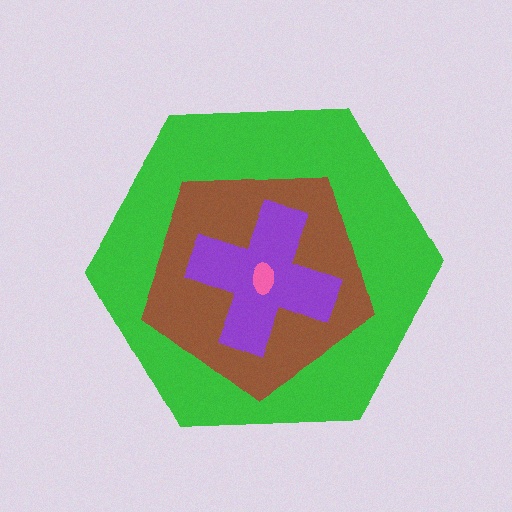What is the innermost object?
The pink ellipse.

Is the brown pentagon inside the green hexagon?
Yes.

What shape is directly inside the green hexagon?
The brown pentagon.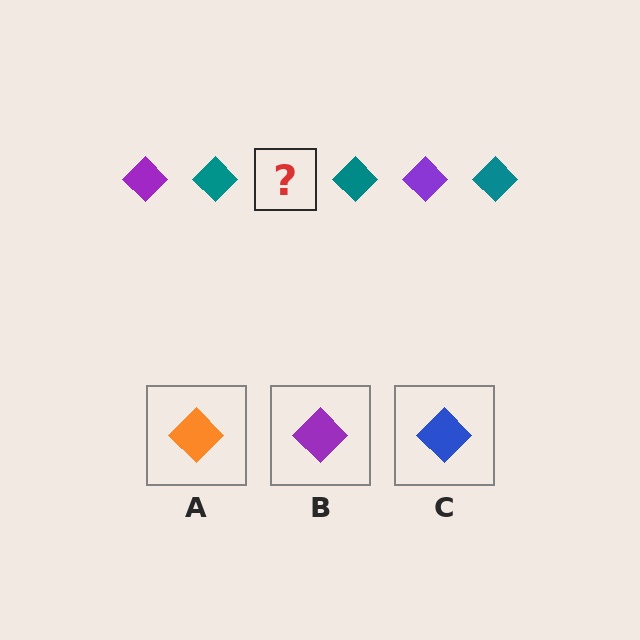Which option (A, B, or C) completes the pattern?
B.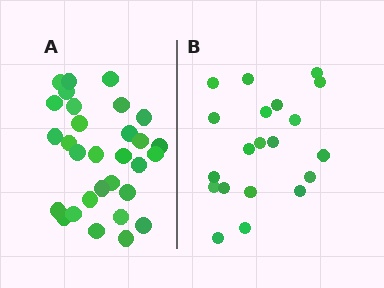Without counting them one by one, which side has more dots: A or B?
Region A (the left region) has more dots.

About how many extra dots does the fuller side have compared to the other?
Region A has roughly 10 or so more dots than region B.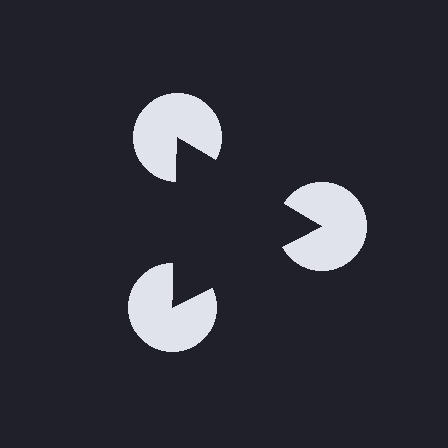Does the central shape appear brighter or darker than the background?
It typically appears slightly darker than the background, even though no actual brightness change is drawn.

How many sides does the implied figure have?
3 sides.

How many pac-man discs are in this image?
There are 3 — one at each vertex of the illusory triangle.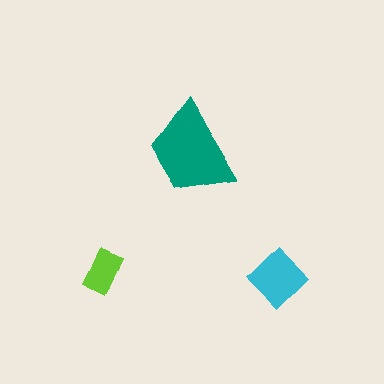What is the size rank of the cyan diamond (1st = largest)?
2nd.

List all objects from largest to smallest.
The teal trapezoid, the cyan diamond, the lime rectangle.